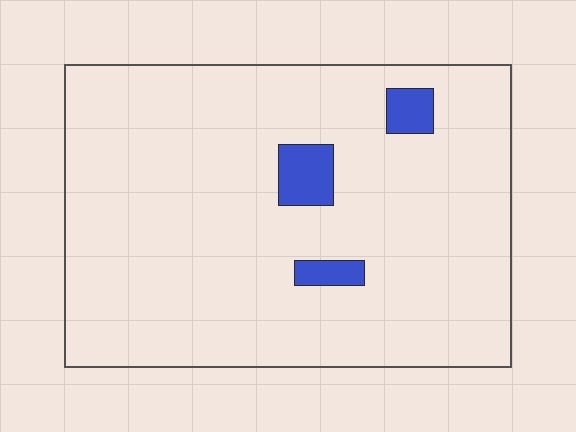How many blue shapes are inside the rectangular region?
3.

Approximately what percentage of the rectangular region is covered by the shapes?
Approximately 5%.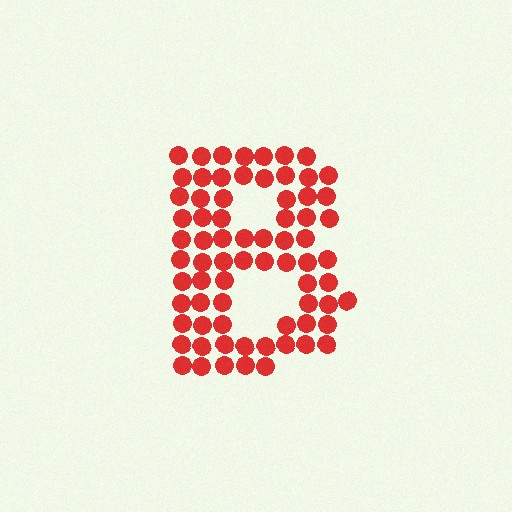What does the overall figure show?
The overall figure shows the letter B.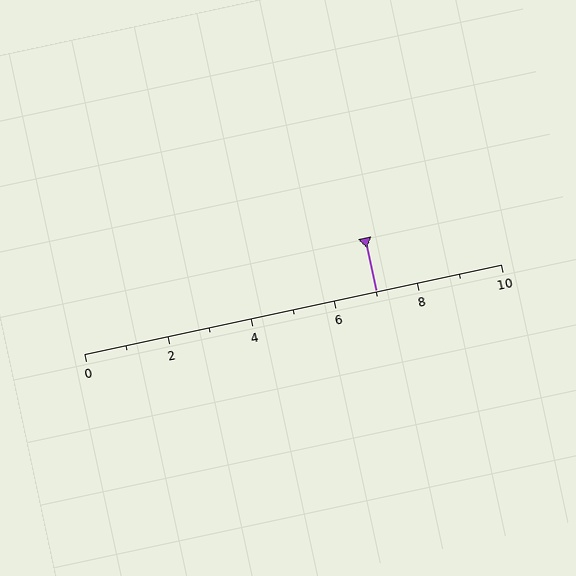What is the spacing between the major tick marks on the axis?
The major ticks are spaced 2 apart.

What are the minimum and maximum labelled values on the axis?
The axis runs from 0 to 10.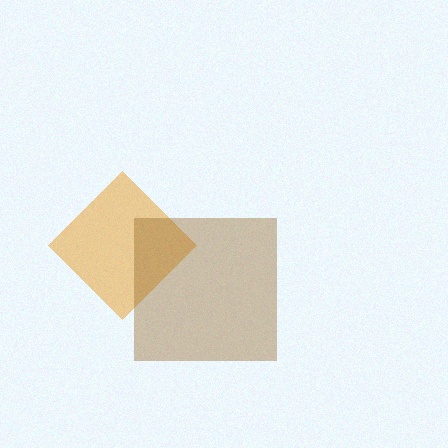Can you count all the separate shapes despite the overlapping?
Yes, there are 2 separate shapes.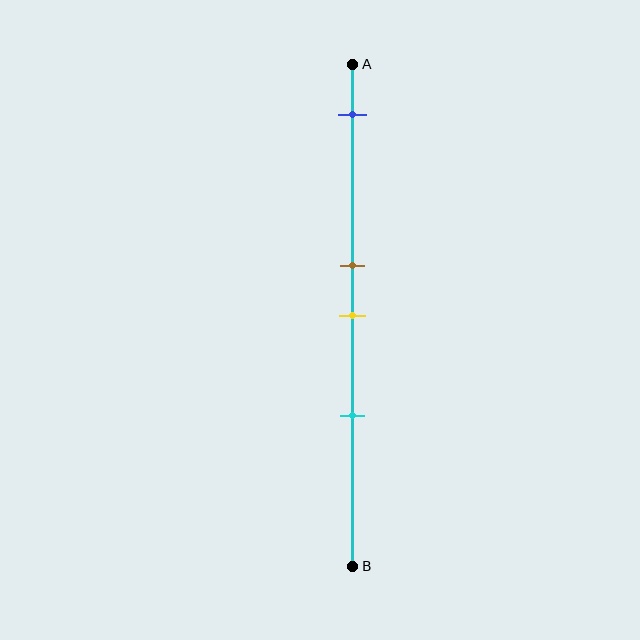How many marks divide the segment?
There are 4 marks dividing the segment.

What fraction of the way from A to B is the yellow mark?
The yellow mark is approximately 50% (0.5) of the way from A to B.